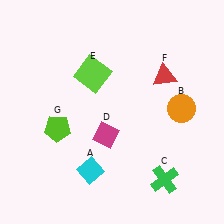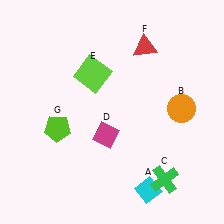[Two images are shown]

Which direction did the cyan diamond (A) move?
The cyan diamond (A) moved right.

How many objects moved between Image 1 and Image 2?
2 objects moved between the two images.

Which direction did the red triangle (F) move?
The red triangle (F) moved up.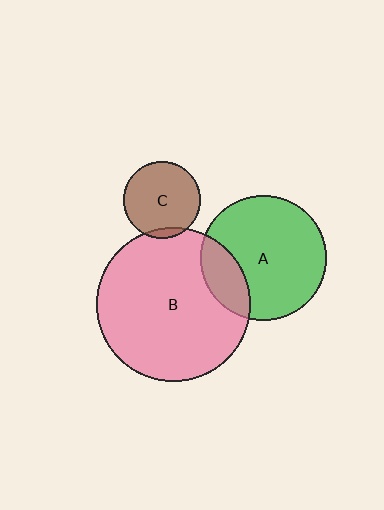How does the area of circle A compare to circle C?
Approximately 2.7 times.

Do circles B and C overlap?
Yes.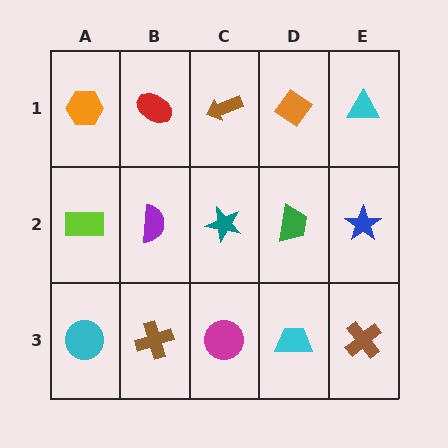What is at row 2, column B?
A purple semicircle.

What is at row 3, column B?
A brown cross.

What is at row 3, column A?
A cyan circle.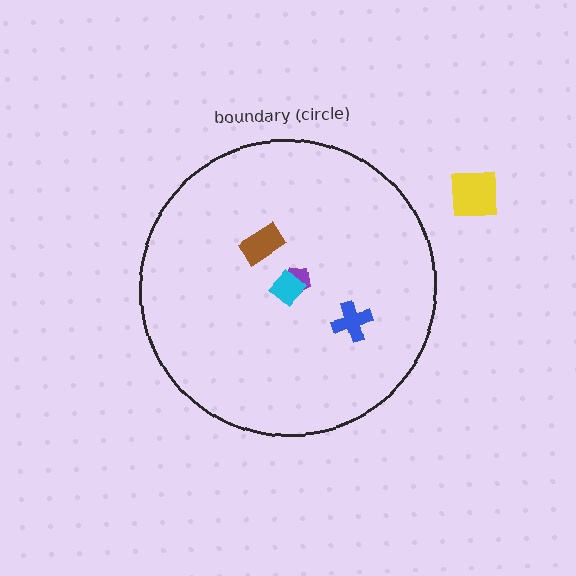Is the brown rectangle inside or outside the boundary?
Inside.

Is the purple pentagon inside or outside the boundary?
Inside.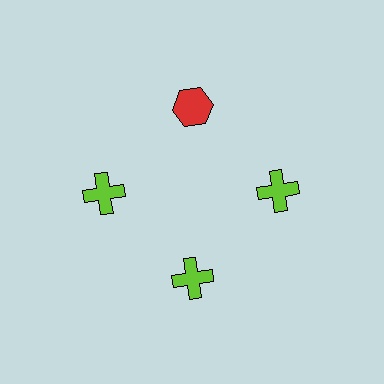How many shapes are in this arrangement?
There are 4 shapes arranged in a ring pattern.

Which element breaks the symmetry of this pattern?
The red hexagon at roughly the 12 o'clock position breaks the symmetry. All other shapes are lime crosses.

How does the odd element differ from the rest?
It differs in both color (red instead of lime) and shape (hexagon instead of cross).